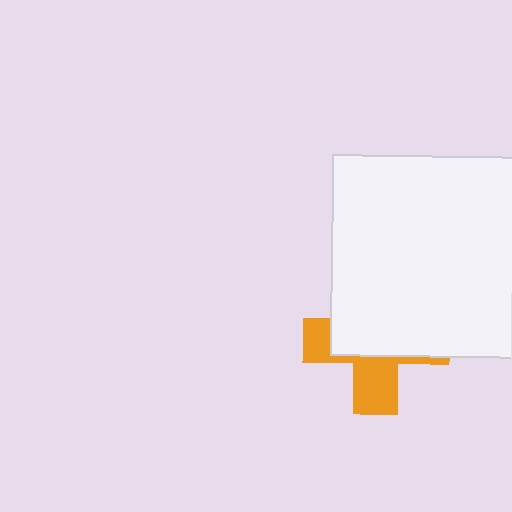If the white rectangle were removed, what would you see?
You would see the complete orange cross.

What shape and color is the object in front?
The object in front is a white rectangle.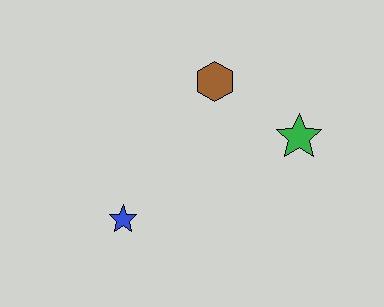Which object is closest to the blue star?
The brown hexagon is closest to the blue star.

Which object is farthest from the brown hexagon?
The blue star is farthest from the brown hexagon.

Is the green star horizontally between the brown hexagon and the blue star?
No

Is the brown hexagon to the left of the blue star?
No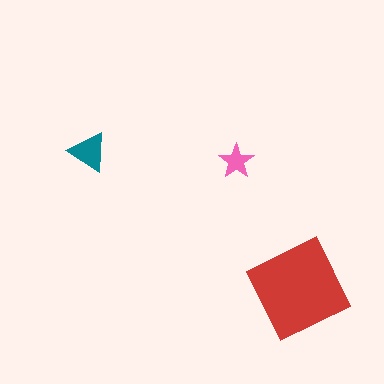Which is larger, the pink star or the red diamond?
The red diamond.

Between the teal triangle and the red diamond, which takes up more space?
The red diamond.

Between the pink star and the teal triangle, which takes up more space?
The teal triangle.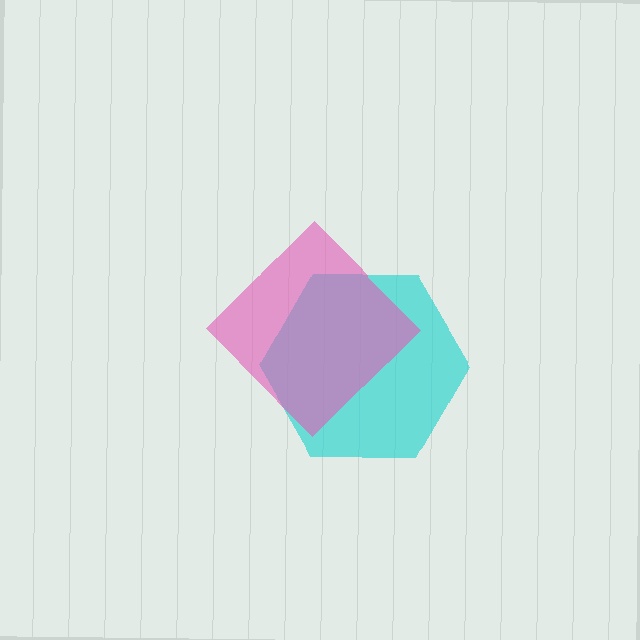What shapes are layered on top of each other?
The layered shapes are: a cyan hexagon, a pink diamond.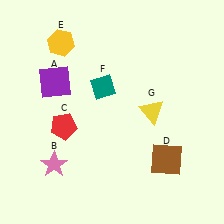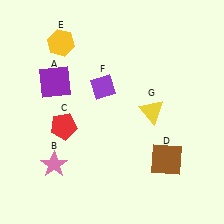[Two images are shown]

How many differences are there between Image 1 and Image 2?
There is 1 difference between the two images.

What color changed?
The diamond (F) changed from teal in Image 1 to purple in Image 2.